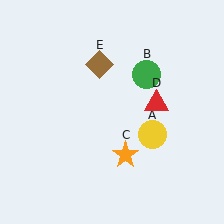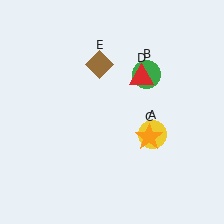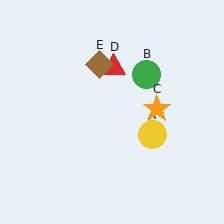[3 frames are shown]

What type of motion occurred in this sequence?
The orange star (object C), red triangle (object D) rotated counterclockwise around the center of the scene.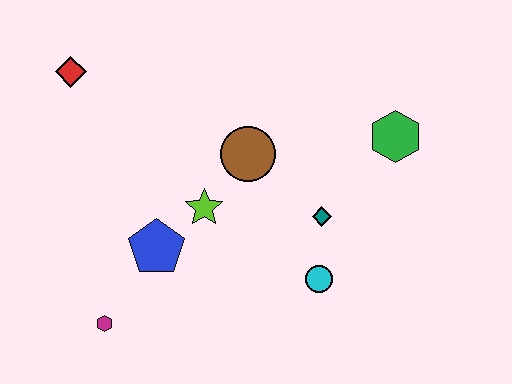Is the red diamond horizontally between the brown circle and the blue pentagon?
No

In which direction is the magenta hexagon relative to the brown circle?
The magenta hexagon is below the brown circle.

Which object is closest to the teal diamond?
The cyan circle is closest to the teal diamond.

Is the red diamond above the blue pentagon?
Yes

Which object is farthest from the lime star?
The green hexagon is farthest from the lime star.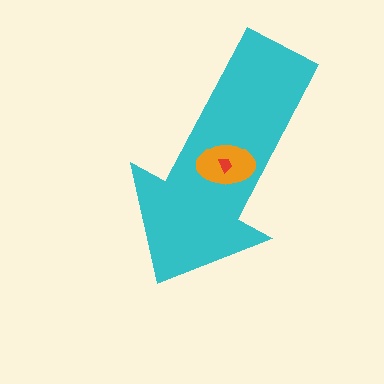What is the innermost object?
The red trapezoid.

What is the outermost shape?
The cyan arrow.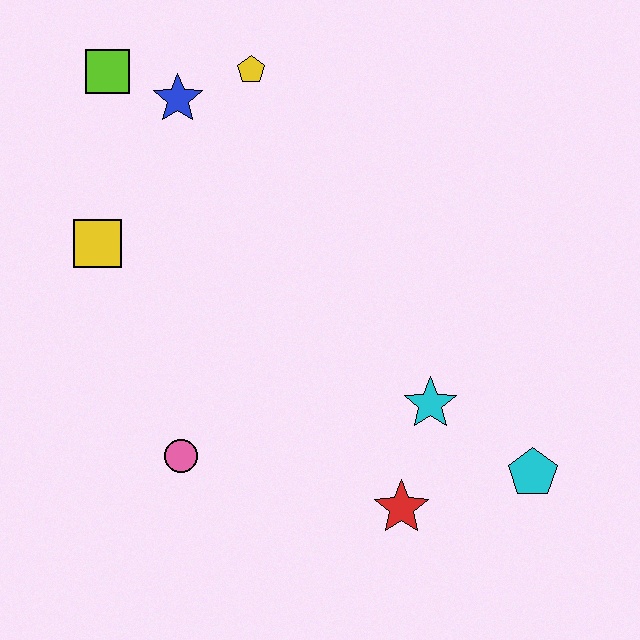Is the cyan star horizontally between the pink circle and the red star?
No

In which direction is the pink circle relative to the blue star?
The pink circle is below the blue star.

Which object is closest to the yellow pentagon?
The blue star is closest to the yellow pentagon.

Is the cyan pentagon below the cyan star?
Yes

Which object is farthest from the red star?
The lime square is farthest from the red star.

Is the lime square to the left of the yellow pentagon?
Yes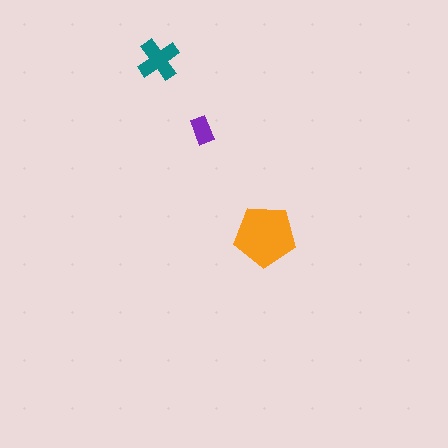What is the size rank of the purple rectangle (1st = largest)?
3rd.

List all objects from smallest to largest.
The purple rectangle, the teal cross, the orange pentagon.